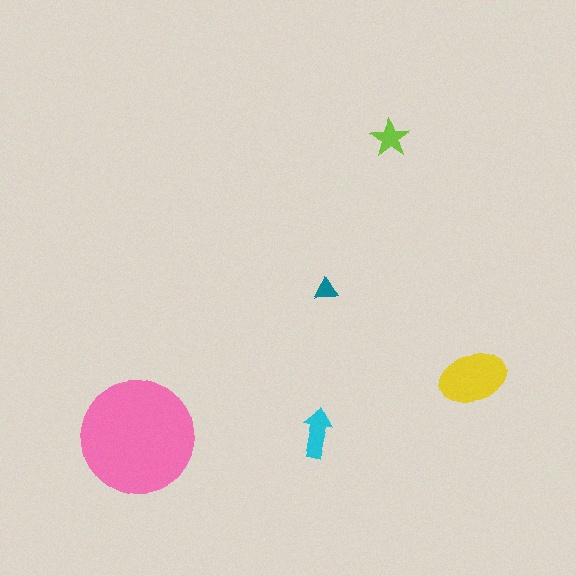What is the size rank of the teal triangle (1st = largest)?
5th.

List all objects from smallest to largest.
The teal triangle, the lime star, the cyan arrow, the yellow ellipse, the pink circle.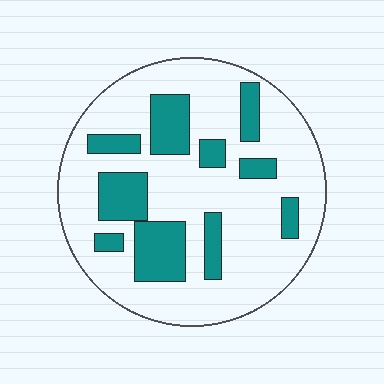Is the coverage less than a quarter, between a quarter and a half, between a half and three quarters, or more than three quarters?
Between a quarter and a half.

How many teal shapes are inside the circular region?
10.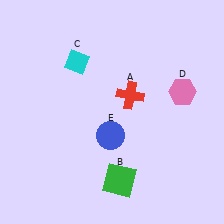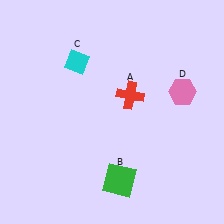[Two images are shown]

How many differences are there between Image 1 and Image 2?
There is 1 difference between the two images.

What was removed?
The blue circle (E) was removed in Image 2.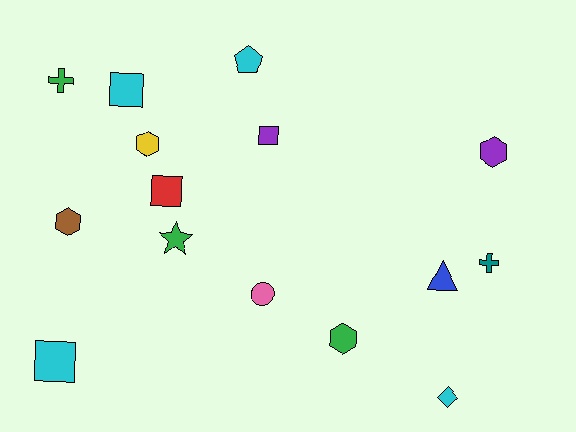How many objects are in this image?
There are 15 objects.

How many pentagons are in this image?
There is 1 pentagon.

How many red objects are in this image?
There is 1 red object.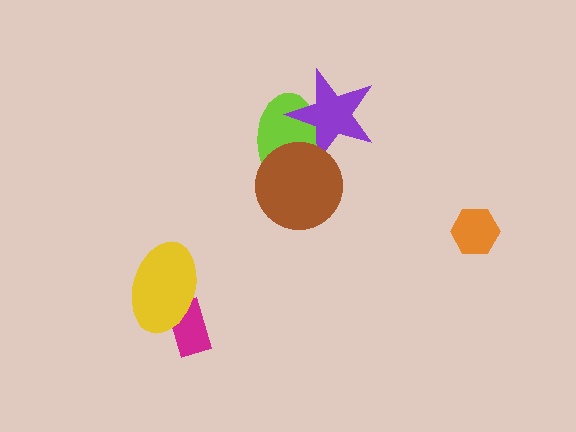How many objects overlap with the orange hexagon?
0 objects overlap with the orange hexagon.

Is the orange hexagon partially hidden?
No, no other shape covers it.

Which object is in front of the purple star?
The brown circle is in front of the purple star.